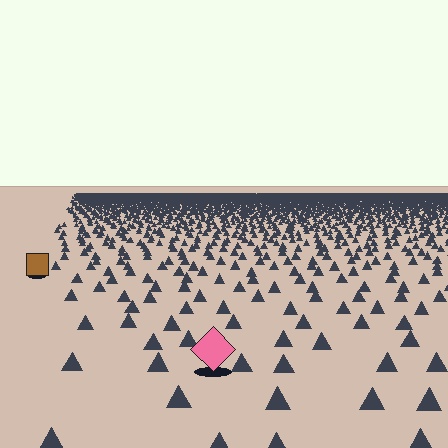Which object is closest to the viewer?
The pink diamond is closest. The texture marks near it are larger and more spread out.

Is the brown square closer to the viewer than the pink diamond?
No. The pink diamond is closer — you can tell from the texture gradient: the ground texture is coarser near it.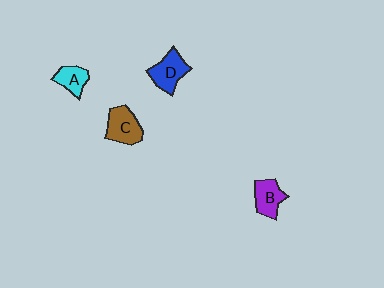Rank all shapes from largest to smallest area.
From largest to smallest: C (brown), D (blue), B (purple), A (cyan).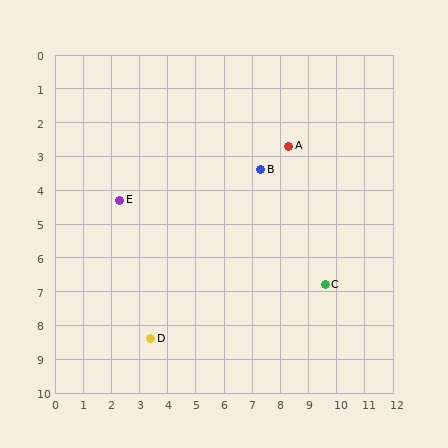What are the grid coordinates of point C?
Point C is at approximately (9.6, 6.8).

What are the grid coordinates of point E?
Point E is at approximately (2.3, 4.3).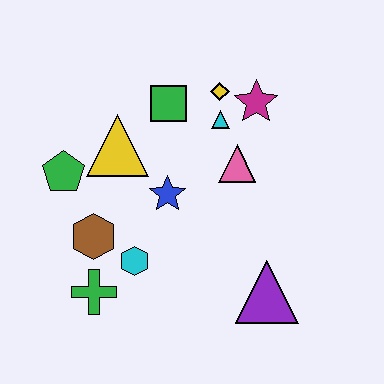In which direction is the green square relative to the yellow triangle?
The green square is to the right of the yellow triangle.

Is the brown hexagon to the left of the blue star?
Yes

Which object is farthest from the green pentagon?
The purple triangle is farthest from the green pentagon.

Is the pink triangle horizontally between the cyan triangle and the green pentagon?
No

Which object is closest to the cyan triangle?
The yellow diamond is closest to the cyan triangle.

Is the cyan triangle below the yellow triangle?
No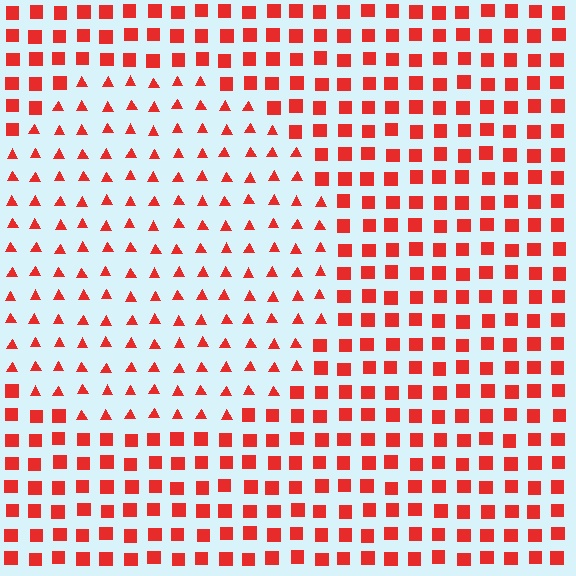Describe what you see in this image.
The image is filled with small red elements arranged in a uniform grid. A circle-shaped region contains triangles, while the surrounding area contains squares. The boundary is defined purely by the change in element shape.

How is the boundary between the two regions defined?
The boundary is defined by a change in element shape: triangles inside vs. squares outside. All elements share the same color and spacing.